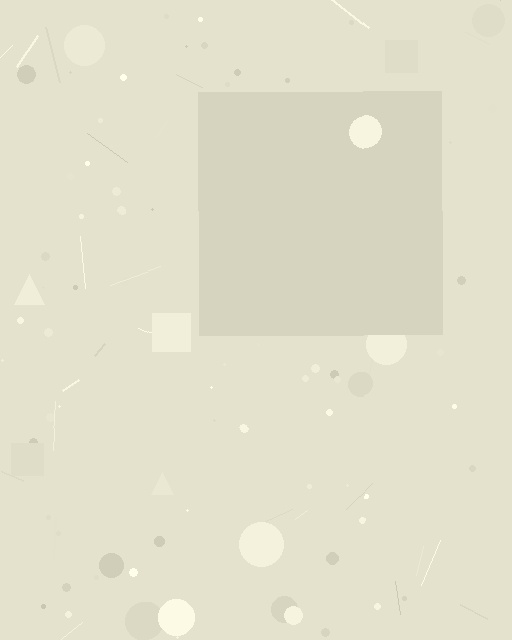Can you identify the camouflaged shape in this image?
The camouflaged shape is a square.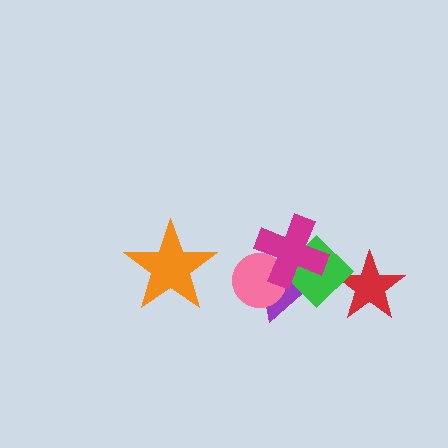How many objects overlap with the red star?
1 object overlaps with the red star.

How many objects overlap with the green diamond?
3 objects overlap with the green diamond.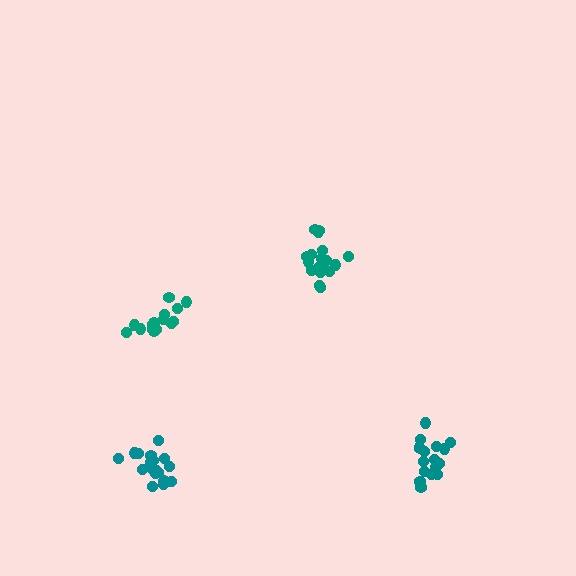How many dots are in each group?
Group 1: 18 dots, Group 2: 19 dots, Group 3: 15 dots, Group 4: 17 dots (69 total).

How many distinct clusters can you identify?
There are 4 distinct clusters.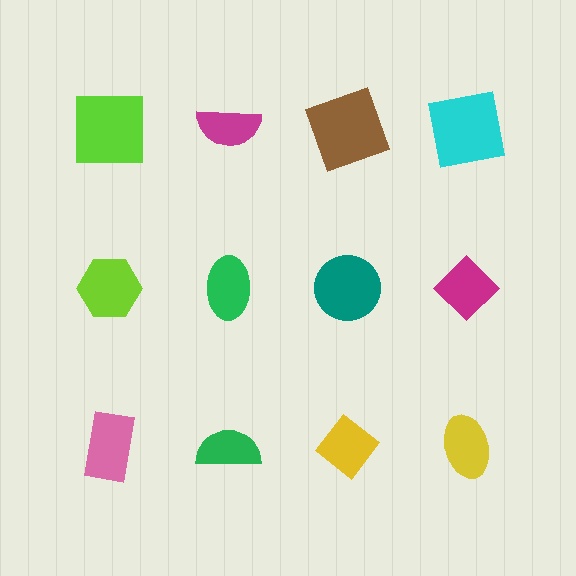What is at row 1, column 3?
A brown square.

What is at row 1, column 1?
A lime square.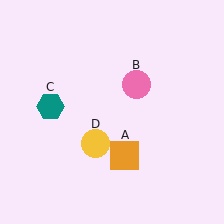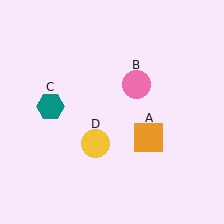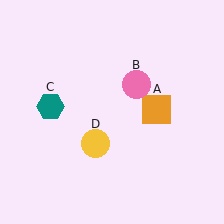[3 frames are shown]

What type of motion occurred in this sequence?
The orange square (object A) rotated counterclockwise around the center of the scene.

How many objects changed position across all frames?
1 object changed position: orange square (object A).